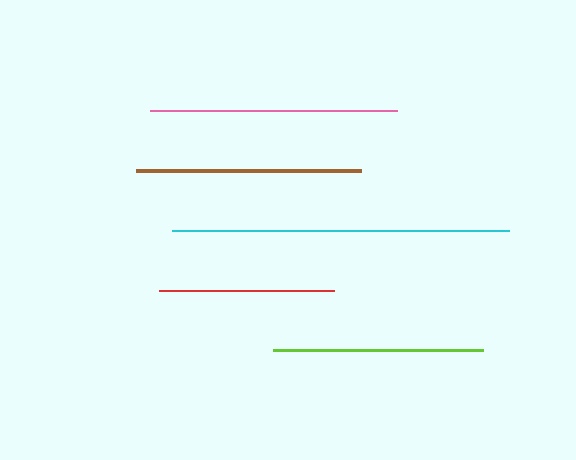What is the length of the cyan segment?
The cyan segment is approximately 338 pixels long.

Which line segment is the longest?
The cyan line is the longest at approximately 338 pixels.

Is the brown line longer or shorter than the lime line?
The brown line is longer than the lime line.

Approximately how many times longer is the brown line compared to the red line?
The brown line is approximately 1.3 times the length of the red line.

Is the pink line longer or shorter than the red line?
The pink line is longer than the red line.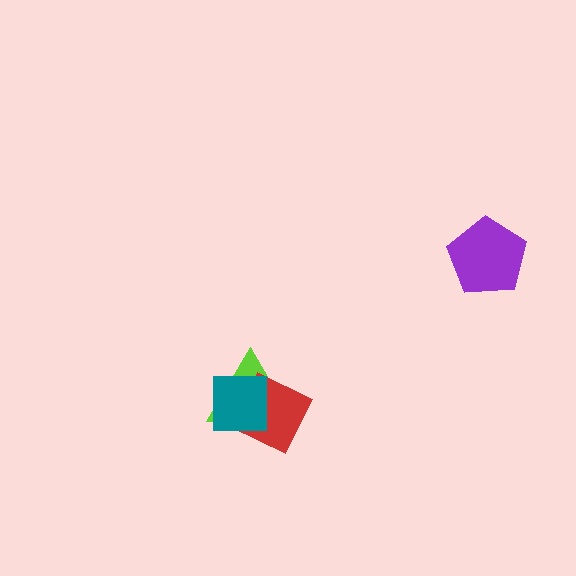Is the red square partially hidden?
Yes, it is partially covered by another shape.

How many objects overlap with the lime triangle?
2 objects overlap with the lime triangle.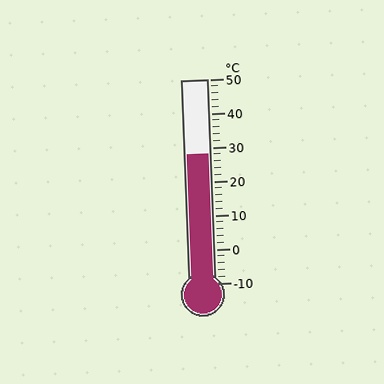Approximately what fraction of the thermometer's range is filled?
The thermometer is filled to approximately 65% of its range.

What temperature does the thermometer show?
The thermometer shows approximately 28°C.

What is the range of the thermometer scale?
The thermometer scale ranges from -10°C to 50°C.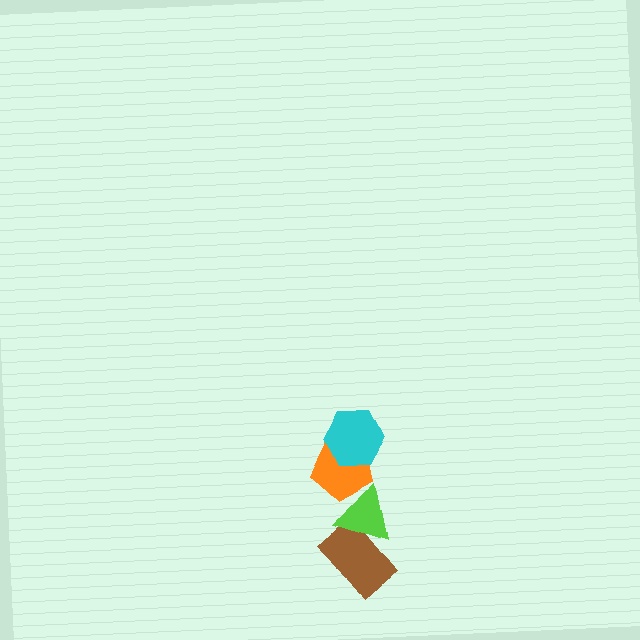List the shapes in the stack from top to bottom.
From top to bottom: the cyan hexagon, the orange pentagon, the lime triangle, the brown rectangle.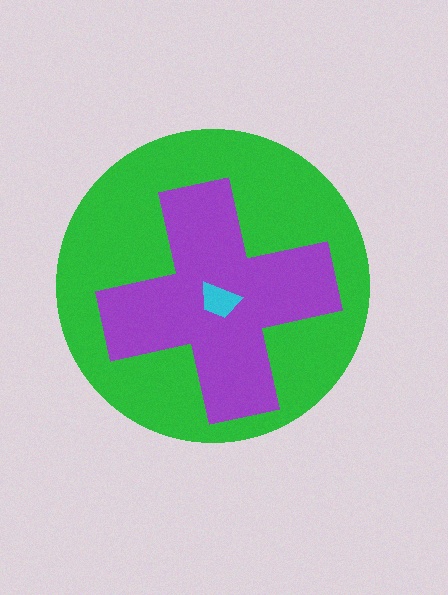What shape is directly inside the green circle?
The purple cross.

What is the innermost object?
The cyan trapezoid.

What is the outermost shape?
The green circle.